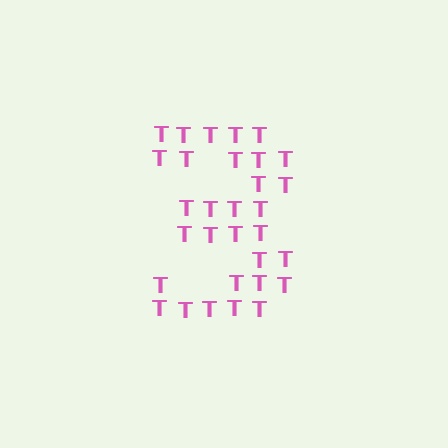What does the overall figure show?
The overall figure shows the digit 3.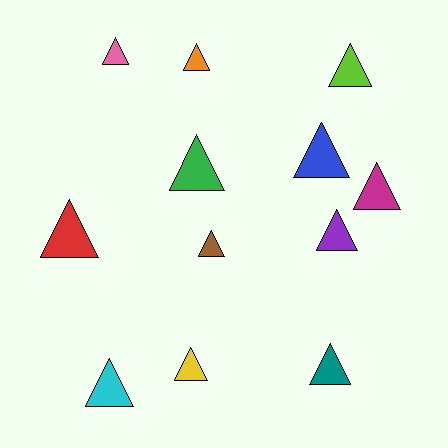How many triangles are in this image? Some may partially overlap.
There are 12 triangles.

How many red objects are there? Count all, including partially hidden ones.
There is 1 red object.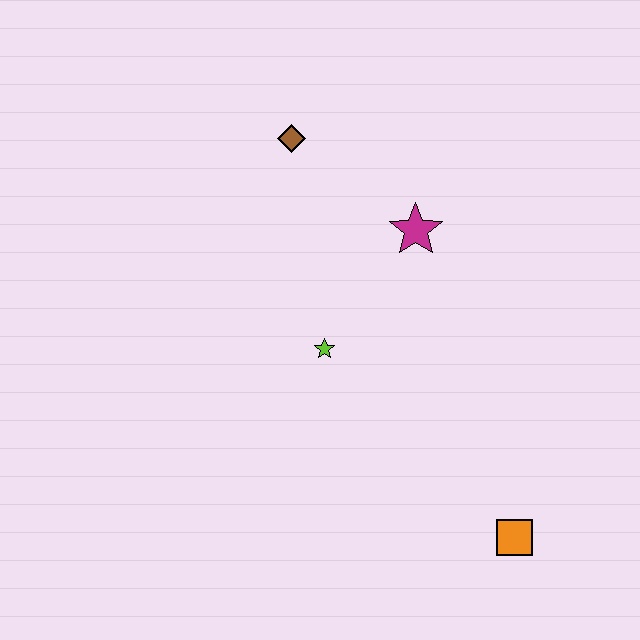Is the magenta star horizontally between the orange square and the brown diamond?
Yes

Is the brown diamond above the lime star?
Yes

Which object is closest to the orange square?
The lime star is closest to the orange square.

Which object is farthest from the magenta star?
The orange square is farthest from the magenta star.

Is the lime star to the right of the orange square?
No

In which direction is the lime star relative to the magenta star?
The lime star is below the magenta star.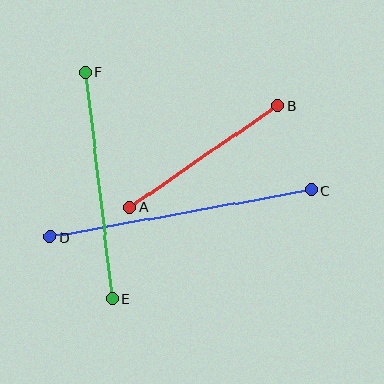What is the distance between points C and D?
The distance is approximately 265 pixels.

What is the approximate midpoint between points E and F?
The midpoint is at approximately (99, 185) pixels.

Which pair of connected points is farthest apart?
Points C and D are farthest apart.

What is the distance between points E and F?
The distance is approximately 228 pixels.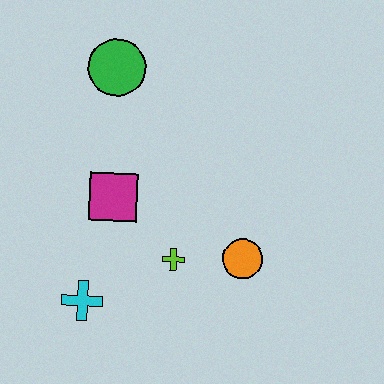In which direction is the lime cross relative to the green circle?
The lime cross is below the green circle.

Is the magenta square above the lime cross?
Yes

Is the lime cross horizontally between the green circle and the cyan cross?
No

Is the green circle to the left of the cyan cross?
No